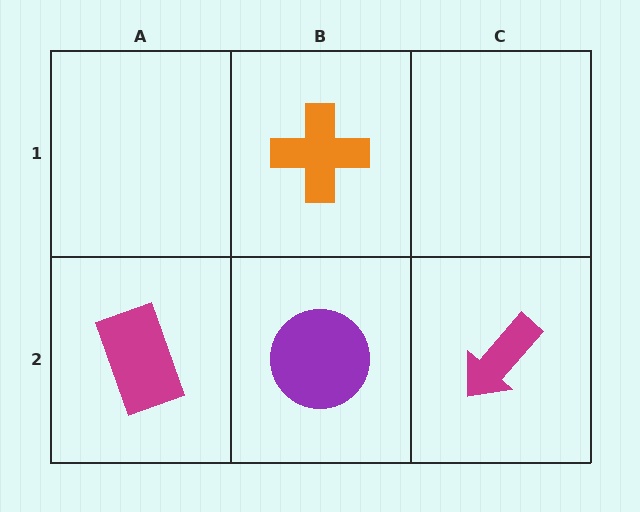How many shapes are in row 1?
1 shape.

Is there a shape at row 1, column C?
No, that cell is empty.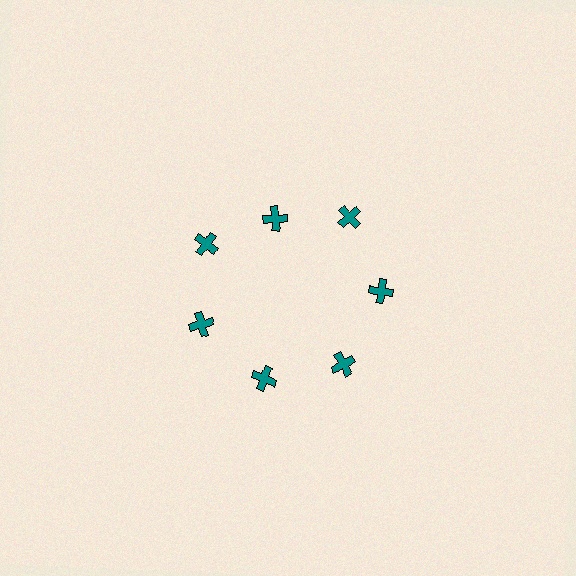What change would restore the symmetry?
The symmetry would be restored by moving it outward, back onto the ring so that all 7 crosses sit at equal angles and equal distance from the center.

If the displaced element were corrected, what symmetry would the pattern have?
It would have 7-fold rotational symmetry — the pattern would map onto itself every 51 degrees.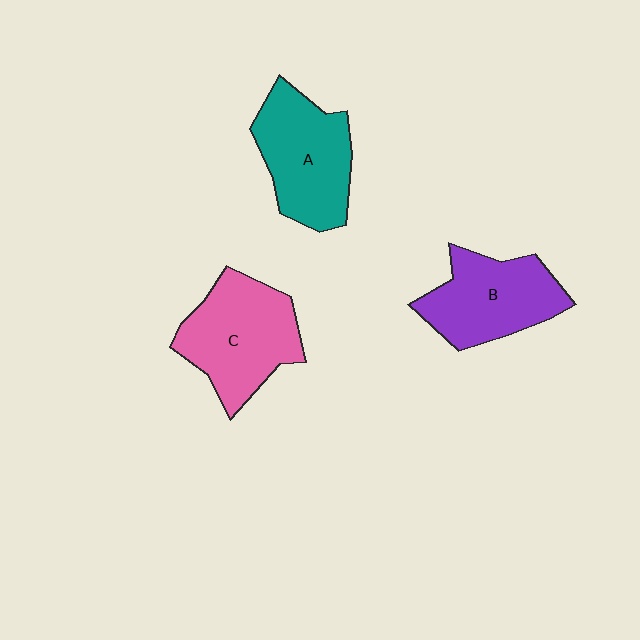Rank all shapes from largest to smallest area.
From largest to smallest: C (pink), A (teal), B (purple).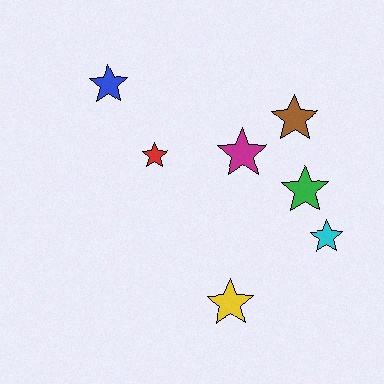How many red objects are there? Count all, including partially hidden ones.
There is 1 red object.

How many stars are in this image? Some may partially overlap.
There are 7 stars.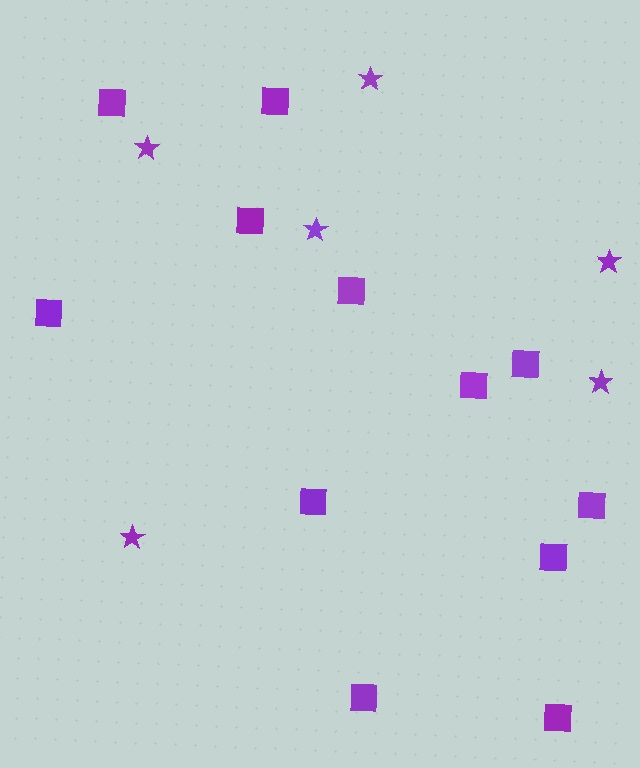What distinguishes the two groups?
There are 2 groups: one group of stars (6) and one group of squares (12).